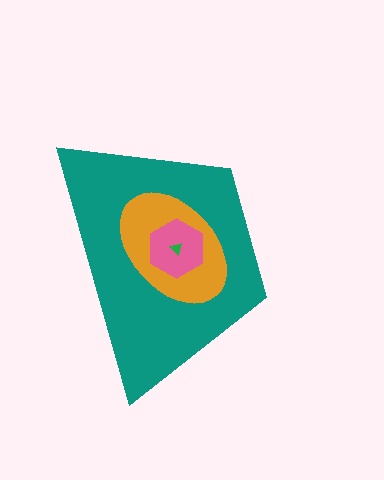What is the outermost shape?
The teal trapezoid.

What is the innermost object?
The green triangle.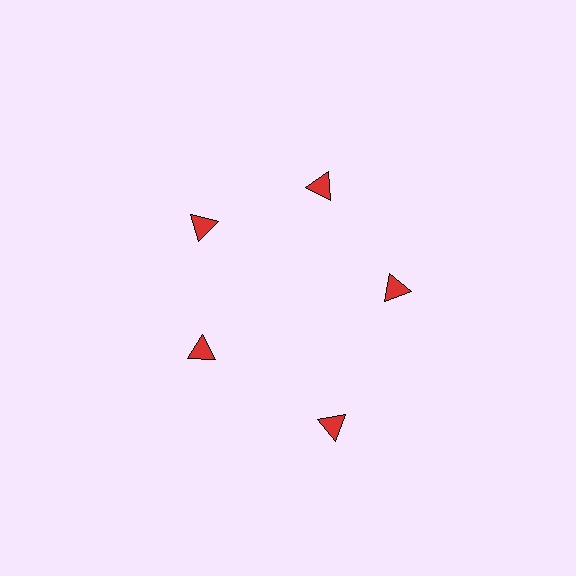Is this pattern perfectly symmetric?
No. The 5 red triangles are arranged in a ring, but one element near the 5 o'clock position is pushed outward from the center, breaking the 5-fold rotational symmetry.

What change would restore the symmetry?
The symmetry would be restored by moving it inward, back onto the ring so that all 5 triangles sit at equal angles and equal distance from the center.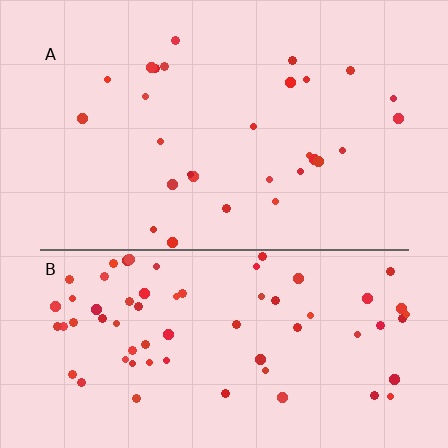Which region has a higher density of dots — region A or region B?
B (the bottom).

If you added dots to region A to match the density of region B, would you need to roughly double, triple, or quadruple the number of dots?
Approximately double.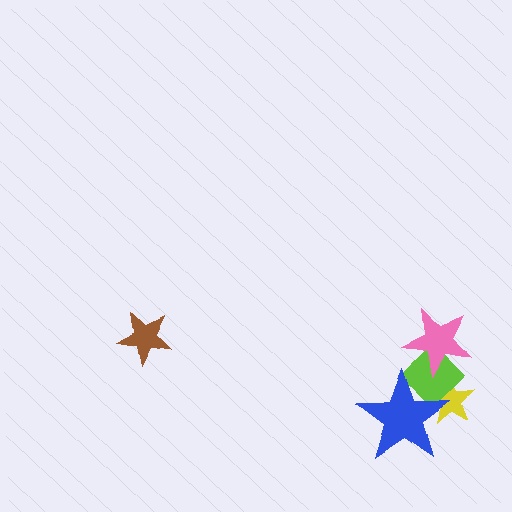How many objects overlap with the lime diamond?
3 objects overlap with the lime diamond.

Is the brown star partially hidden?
No, no other shape covers it.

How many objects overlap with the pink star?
1 object overlaps with the pink star.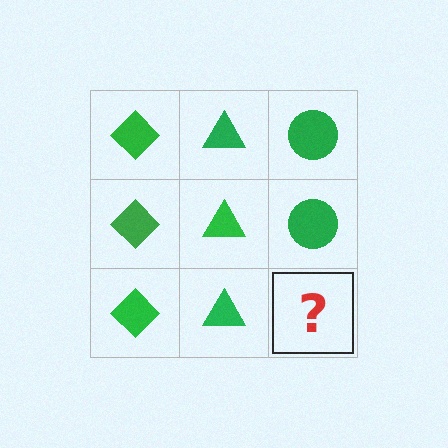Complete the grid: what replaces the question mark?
The question mark should be replaced with a green circle.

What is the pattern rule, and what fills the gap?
The rule is that each column has a consistent shape. The gap should be filled with a green circle.